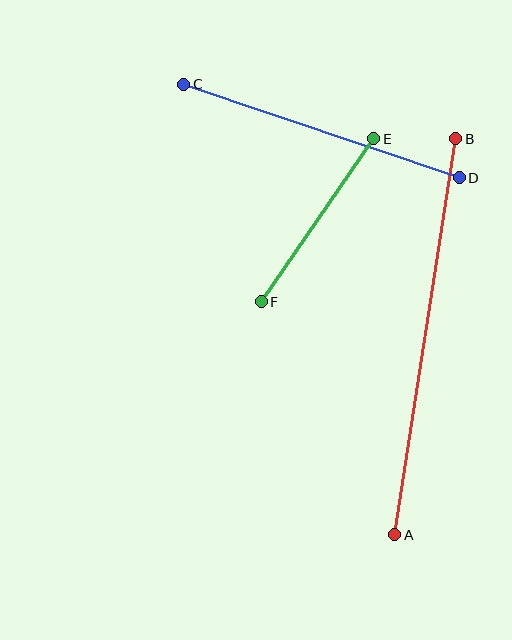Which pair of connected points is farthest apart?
Points A and B are farthest apart.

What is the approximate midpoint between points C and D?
The midpoint is at approximately (321, 131) pixels.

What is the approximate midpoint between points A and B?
The midpoint is at approximately (425, 337) pixels.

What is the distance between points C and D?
The distance is approximately 291 pixels.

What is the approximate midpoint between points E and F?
The midpoint is at approximately (318, 220) pixels.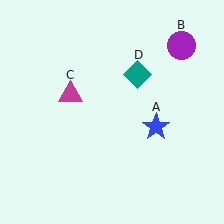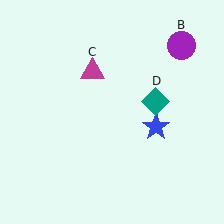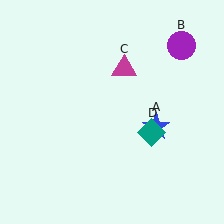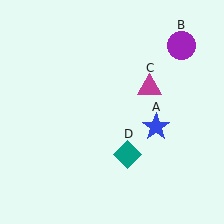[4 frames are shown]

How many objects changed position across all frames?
2 objects changed position: magenta triangle (object C), teal diamond (object D).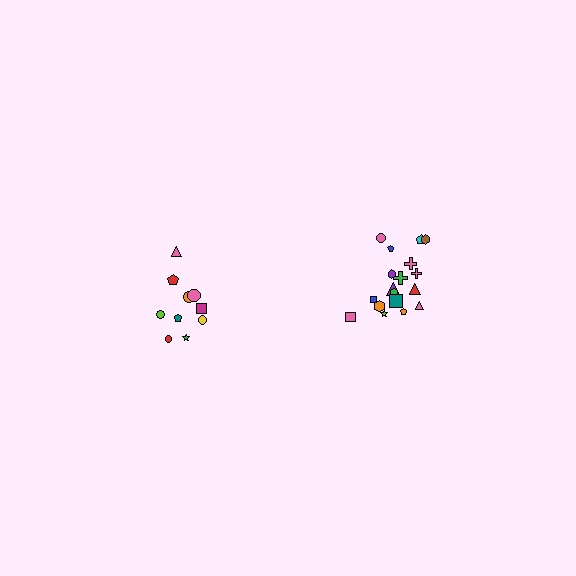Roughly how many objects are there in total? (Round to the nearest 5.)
Roughly 30 objects in total.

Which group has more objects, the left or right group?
The right group.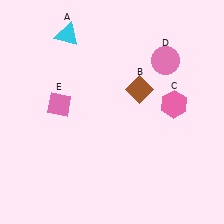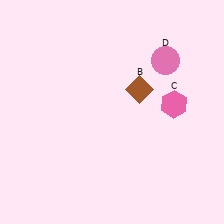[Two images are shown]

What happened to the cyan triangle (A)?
The cyan triangle (A) was removed in Image 2. It was in the top-left area of Image 1.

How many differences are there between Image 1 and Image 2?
There are 2 differences between the two images.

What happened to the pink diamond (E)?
The pink diamond (E) was removed in Image 2. It was in the top-left area of Image 1.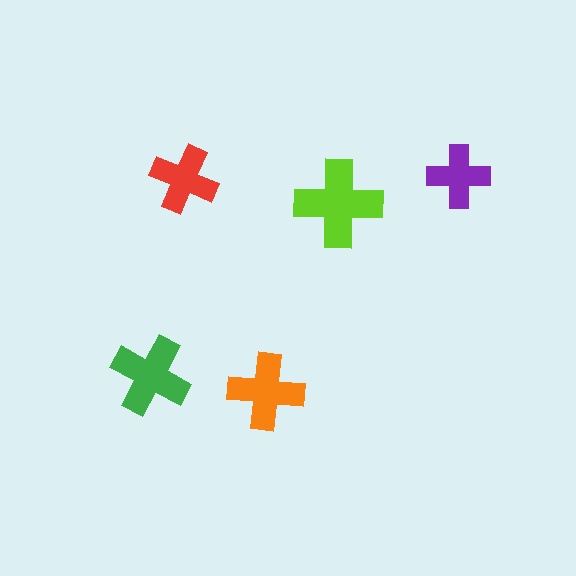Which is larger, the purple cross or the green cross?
The green one.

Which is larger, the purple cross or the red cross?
The red one.